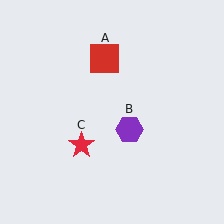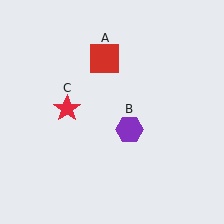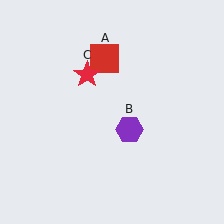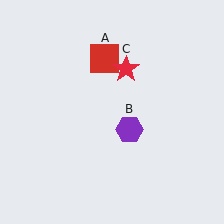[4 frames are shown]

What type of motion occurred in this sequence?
The red star (object C) rotated clockwise around the center of the scene.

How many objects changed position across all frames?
1 object changed position: red star (object C).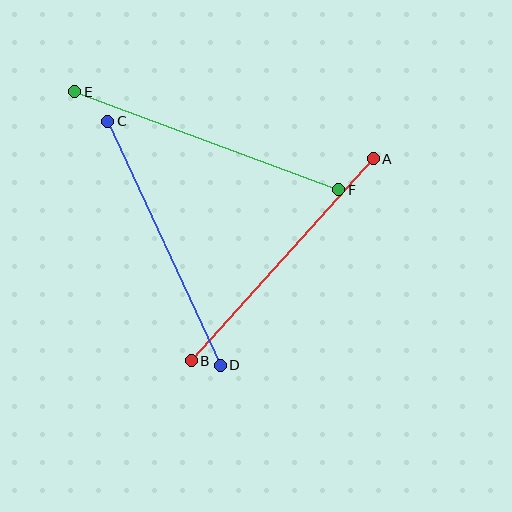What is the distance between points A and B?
The distance is approximately 272 pixels.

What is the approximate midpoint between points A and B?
The midpoint is at approximately (282, 260) pixels.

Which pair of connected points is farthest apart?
Points E and F are farthest apart.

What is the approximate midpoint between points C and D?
The midpoint is at approximately (164, 243) pixels.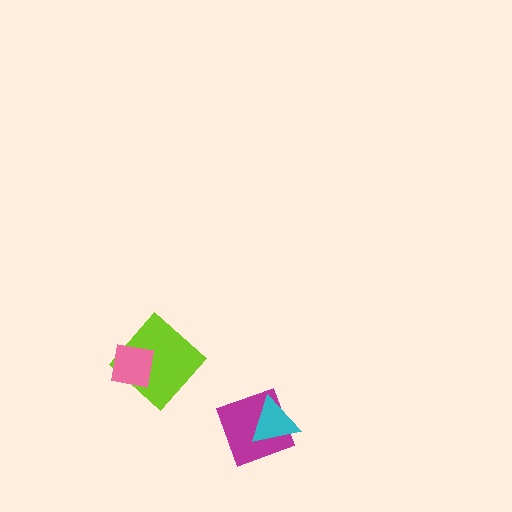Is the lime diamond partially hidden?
Yes, it is partially covered by another shape.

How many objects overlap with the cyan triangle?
1 object overlaps with the cyan triangle.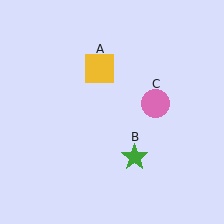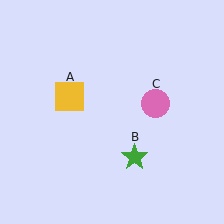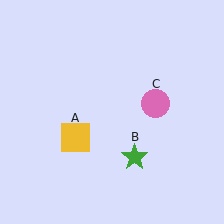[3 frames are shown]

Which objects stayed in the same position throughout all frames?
Green star (object B) and pink circle (object C) remained stationary.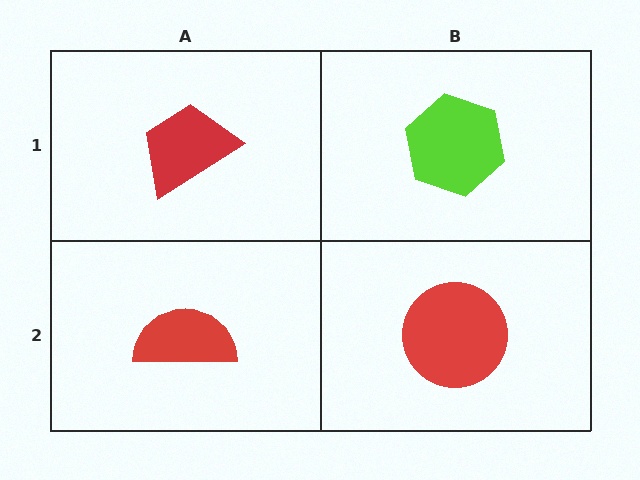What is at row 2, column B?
A red circle.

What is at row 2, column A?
A red semicircle.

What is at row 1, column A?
A red trapezoid.